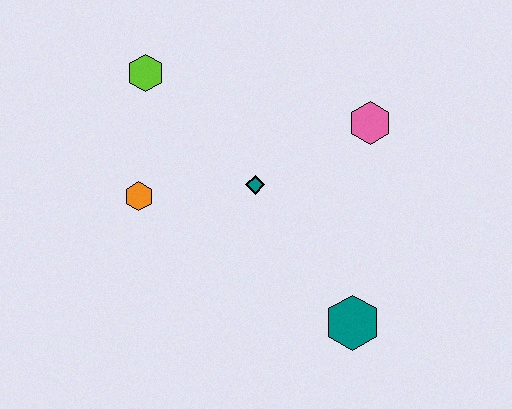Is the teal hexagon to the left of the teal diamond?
No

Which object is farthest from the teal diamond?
The teal hexagon is farthest from the teal diamond.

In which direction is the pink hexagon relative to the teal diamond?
The pink hexagon is to the right of the teal diamond.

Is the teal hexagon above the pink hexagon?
No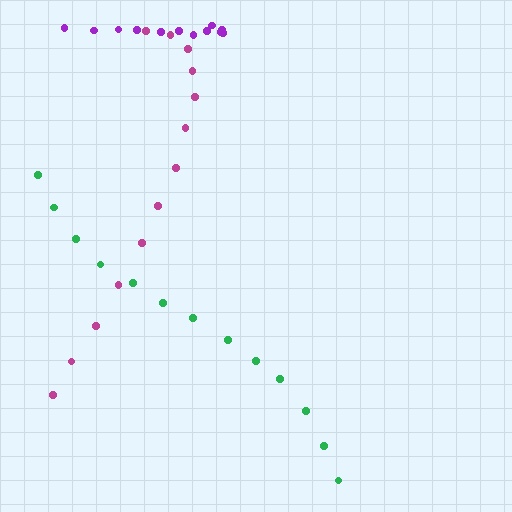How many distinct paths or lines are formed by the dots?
There are 3 distinct paths.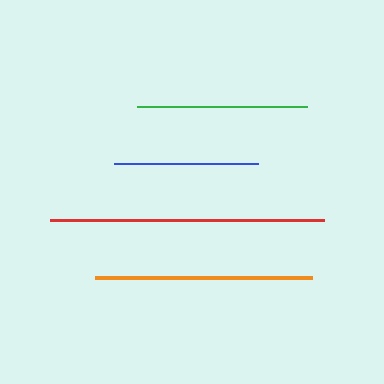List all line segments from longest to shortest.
From longest to shortest: red, orange, green, blue.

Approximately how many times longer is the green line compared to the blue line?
The green line is approximately 1.2 times the length of the blue line.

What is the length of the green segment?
The green segment is approximately 171 pixels long.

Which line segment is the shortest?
The blue line is the shortest at approximately 143 pixels.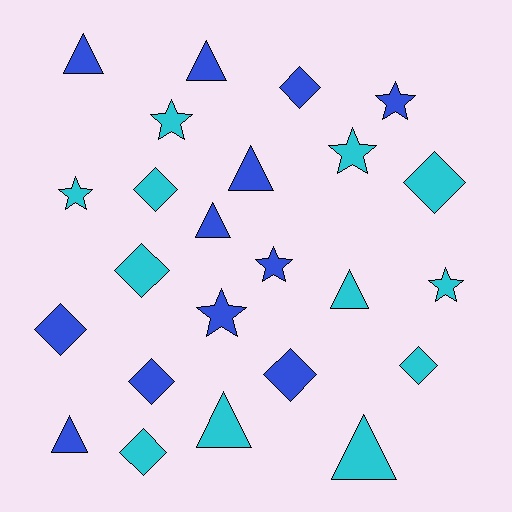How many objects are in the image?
There are 24 objects.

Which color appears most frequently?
Cyan, with 12 objects.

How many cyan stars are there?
There are 4 cyan stars.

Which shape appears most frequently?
Diamond, with 9 objects.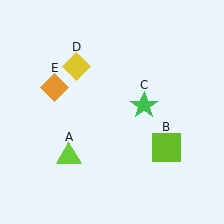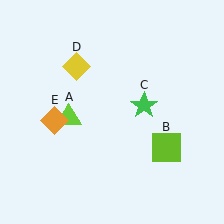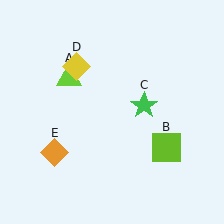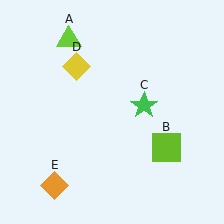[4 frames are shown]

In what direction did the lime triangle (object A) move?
The lime triangle (object A) moved up.